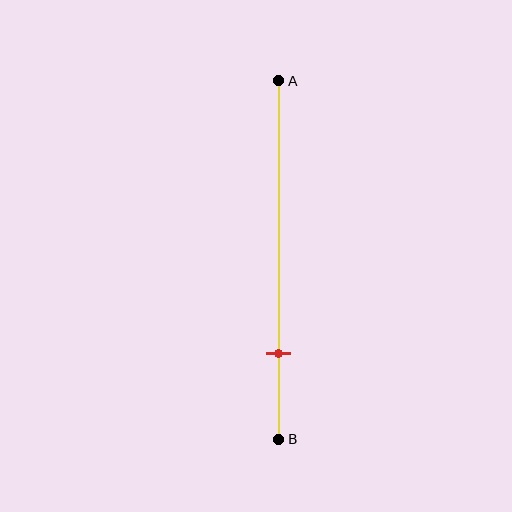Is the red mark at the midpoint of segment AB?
No, the mark is at about 75% from A, not at the 50% midpoint.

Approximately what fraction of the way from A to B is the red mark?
The red mark is approximately 75% of the way from A to B.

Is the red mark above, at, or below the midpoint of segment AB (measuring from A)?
The red mark is below the midpoint of segment AB.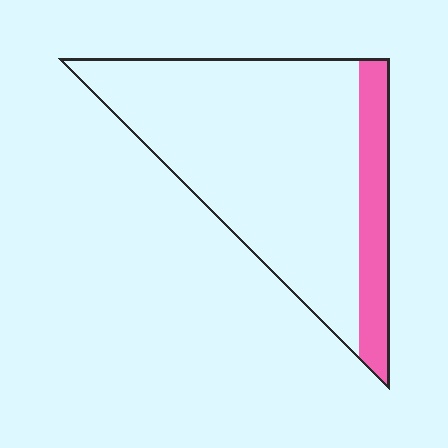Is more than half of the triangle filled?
No.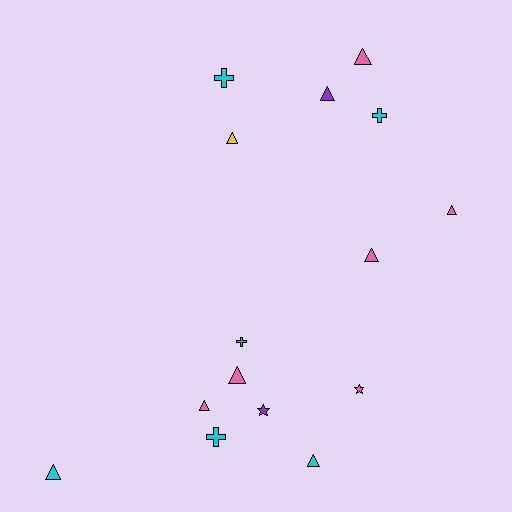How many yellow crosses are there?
There are no yellow crosses.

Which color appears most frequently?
Pink, with 6 objects.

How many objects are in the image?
There are 15 objects.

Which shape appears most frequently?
Triangle, with 9 objects.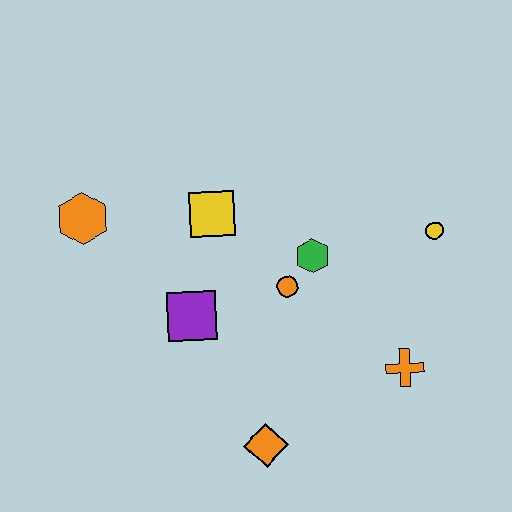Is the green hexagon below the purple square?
No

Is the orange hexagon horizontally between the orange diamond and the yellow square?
No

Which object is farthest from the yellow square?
The orange cross is farthest from the yellow square.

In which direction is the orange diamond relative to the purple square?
The orange diamond is below the purple square.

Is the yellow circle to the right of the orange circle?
Yes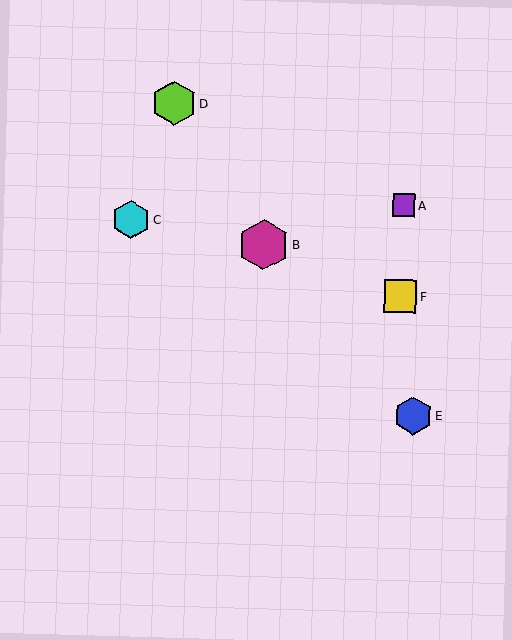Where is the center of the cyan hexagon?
The center of the cyan hexagon is at (131, 220).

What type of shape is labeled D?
Shape D is a lime hexagon.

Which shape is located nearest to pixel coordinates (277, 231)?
The magenta hexagon (labeled B) at (263, 245) is nearest to that location.